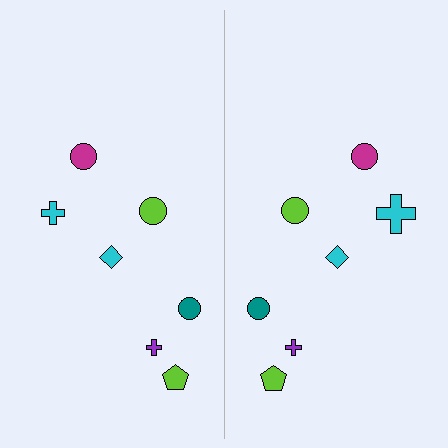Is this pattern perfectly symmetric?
No, the pattern is not perfectly symmetric. The cyan cross on the right side has a different size than its mirror counterpart.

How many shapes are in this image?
There are 14 shapes in this image.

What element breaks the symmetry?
The cyan cross on the right side has a different size than its mirror counterpart.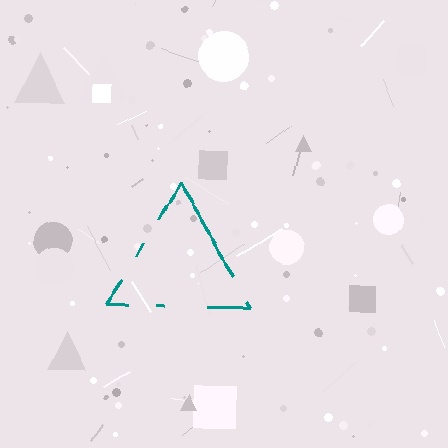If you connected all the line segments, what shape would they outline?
They would outline a triangle.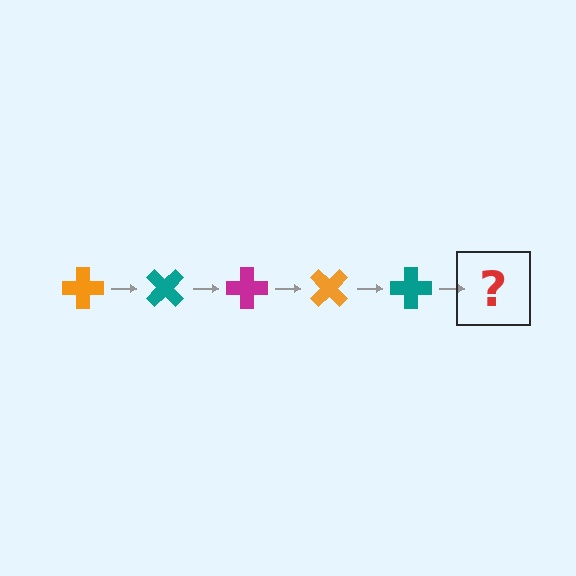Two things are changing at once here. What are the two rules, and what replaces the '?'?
The two rules are that it rotates 45 degrees each step and the color cycles through orange, teal, and magenta. The '?' should be a magenta cross, rotated 225 degrees from the start.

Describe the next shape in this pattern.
It should be a magenta cross, rotated 225 degrees from the start.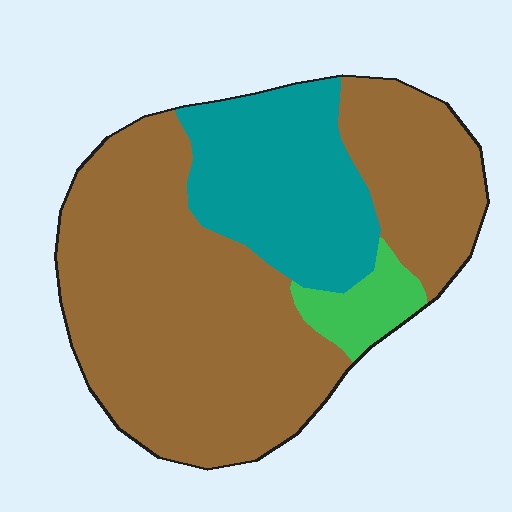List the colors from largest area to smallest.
From largest to smallest: brown, teal, green.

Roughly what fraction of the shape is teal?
Teal covers about 25% of the shape.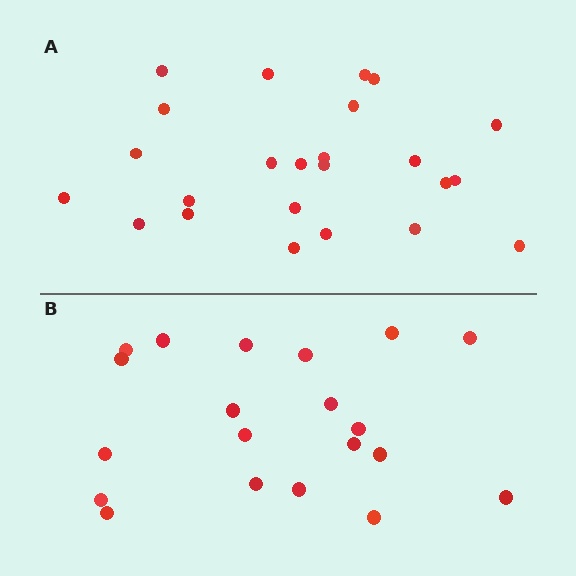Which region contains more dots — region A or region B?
Region A (the top region) has more dots.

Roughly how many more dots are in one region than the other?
Region A has about 4 more dots than region B.